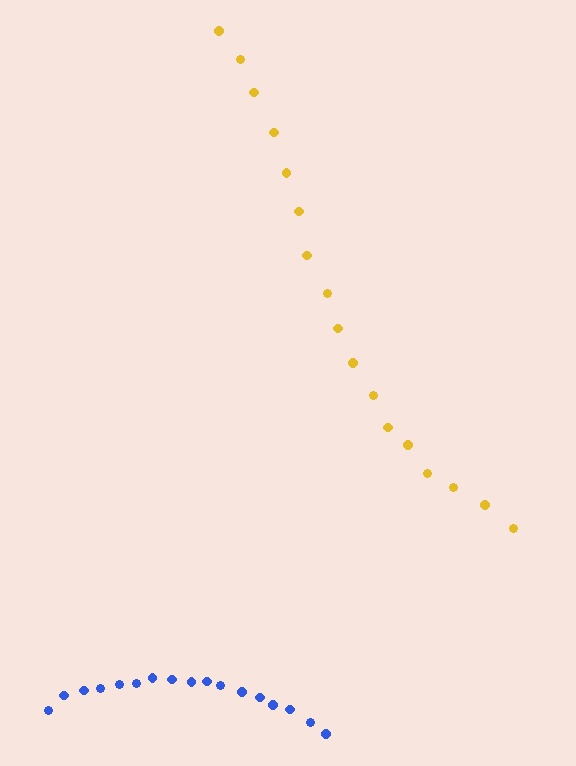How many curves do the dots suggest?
There are 2 distinct paths.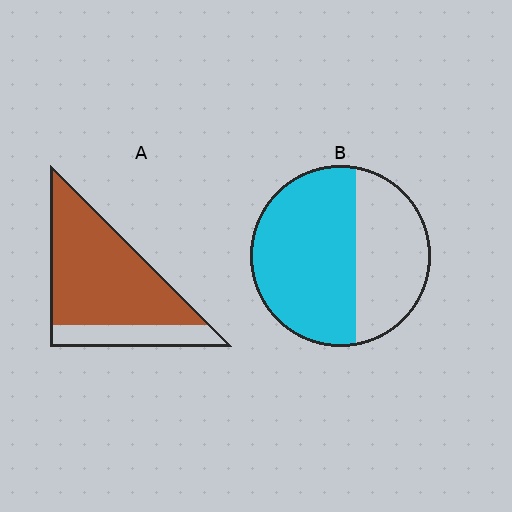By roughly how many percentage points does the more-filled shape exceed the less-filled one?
By roughly 15 percentage points (A over B).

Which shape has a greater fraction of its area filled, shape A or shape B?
Shape A.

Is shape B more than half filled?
Yes.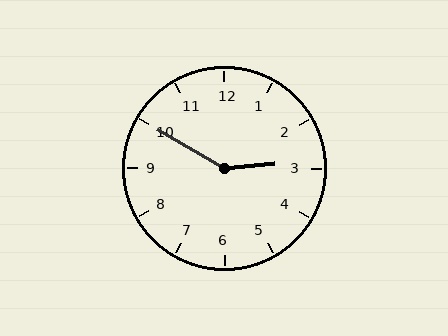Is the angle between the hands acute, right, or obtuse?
It is obtuse.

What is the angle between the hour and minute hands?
Approximately 145 degrees.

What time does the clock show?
2:50.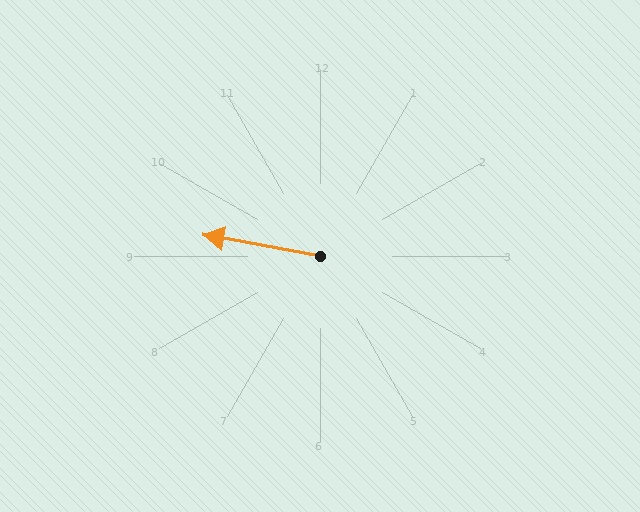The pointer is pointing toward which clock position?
Roughly 9 o'clock.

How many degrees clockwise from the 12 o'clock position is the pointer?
Approximately 280 degrees.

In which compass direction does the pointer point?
West.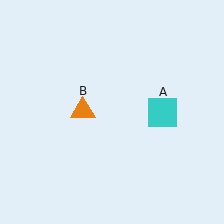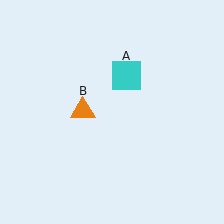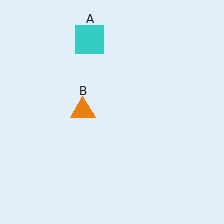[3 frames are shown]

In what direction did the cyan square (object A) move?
The cyan square (object A) moved up and to the left.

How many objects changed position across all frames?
1 object changed position: cyan square (object A).